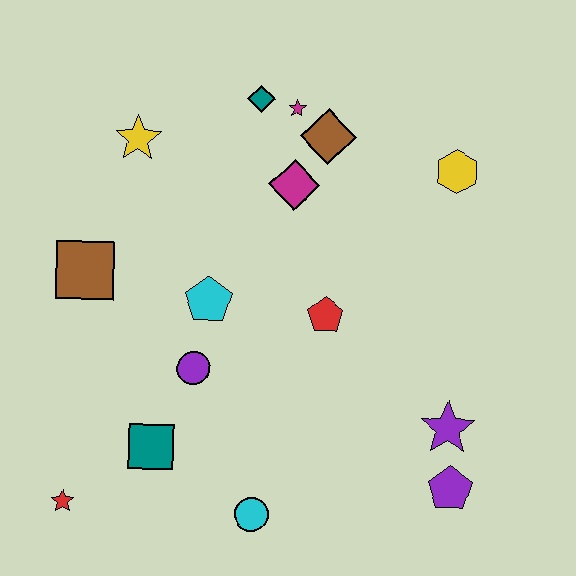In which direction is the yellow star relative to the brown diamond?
The yellow star is to the left of the brown diamond.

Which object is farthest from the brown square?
The purple pentagon is farthest from the brown square.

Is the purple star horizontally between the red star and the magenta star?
No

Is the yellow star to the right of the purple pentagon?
No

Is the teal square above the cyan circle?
Yes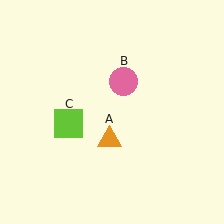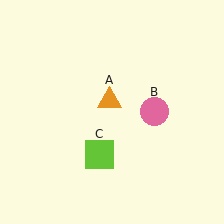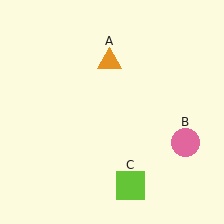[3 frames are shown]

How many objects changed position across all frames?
3 objects changed position: orange triangle (object A), pink circle (object B), lime square (object C).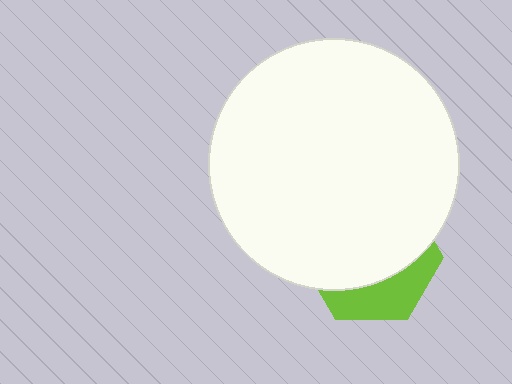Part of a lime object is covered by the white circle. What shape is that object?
It is a hexagon.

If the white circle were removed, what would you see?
You would see the complete lime hexagon.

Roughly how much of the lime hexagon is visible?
A small part of it is visible (roughly 30%).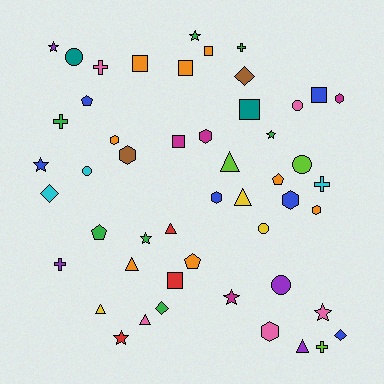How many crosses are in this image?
There are 6 crosses.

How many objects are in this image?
There are 50 objects.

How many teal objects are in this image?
There are 2 teal objects.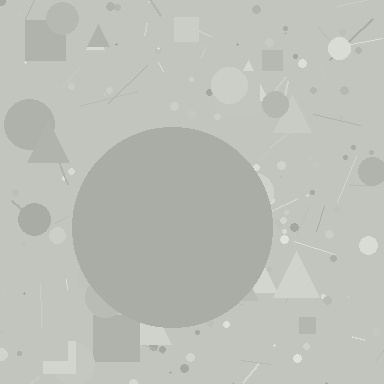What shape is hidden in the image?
A circle is hidden in the image.